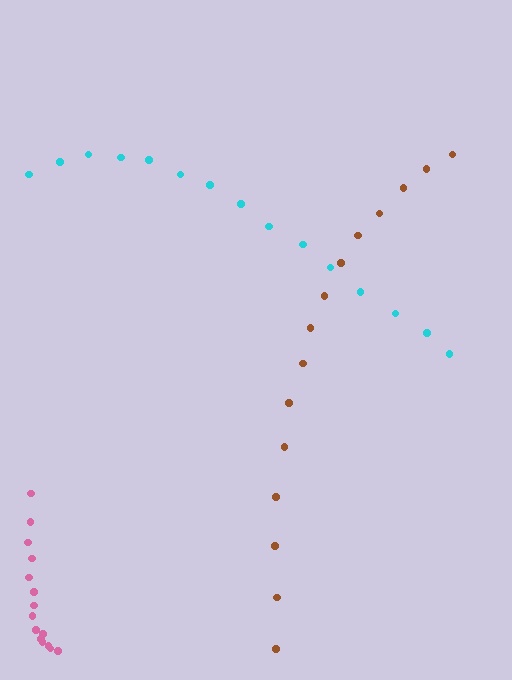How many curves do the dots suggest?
There are 3 distinct paths.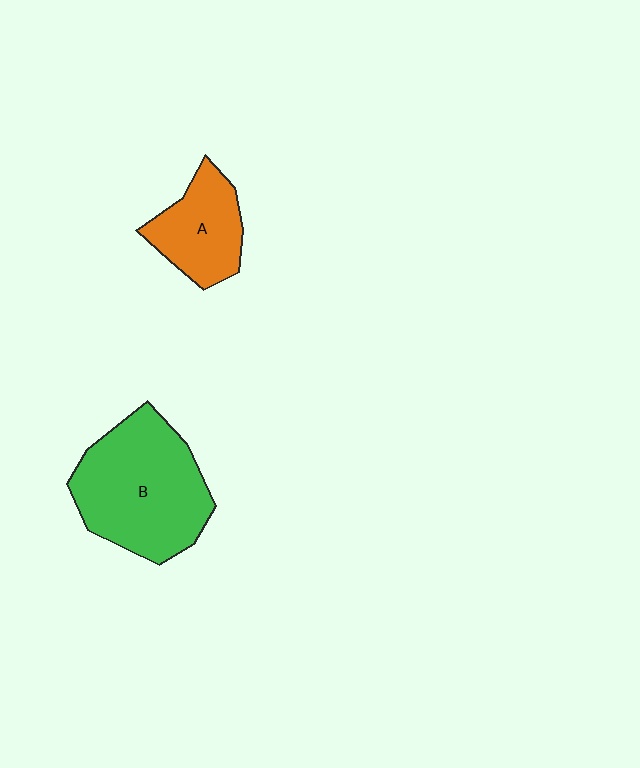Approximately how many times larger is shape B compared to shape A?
Approximately 1.9 times.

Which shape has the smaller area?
Shape A (orange).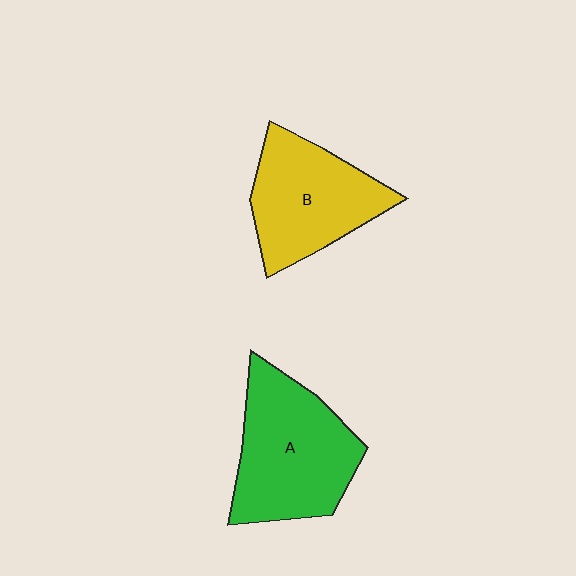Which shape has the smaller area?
Shape B (yellow).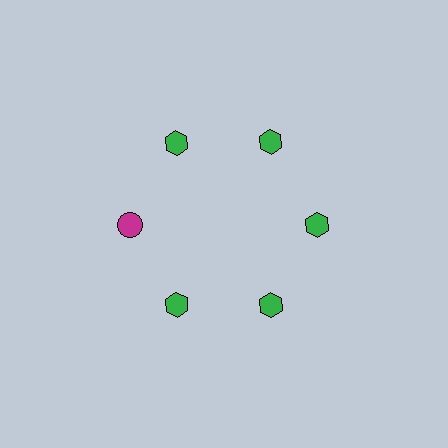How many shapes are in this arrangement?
There are 6 shapes arranged in a ring pattern.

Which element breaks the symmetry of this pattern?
The magenta circle at roughly the 9 o'clock position breaks the symmetry. All other shapes are green hexagons.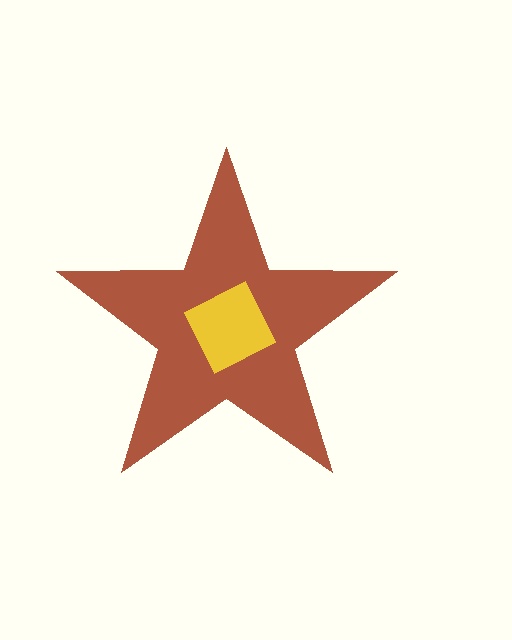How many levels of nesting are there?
2.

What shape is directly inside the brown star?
The yellow diamond.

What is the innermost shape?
The yellow diamond.